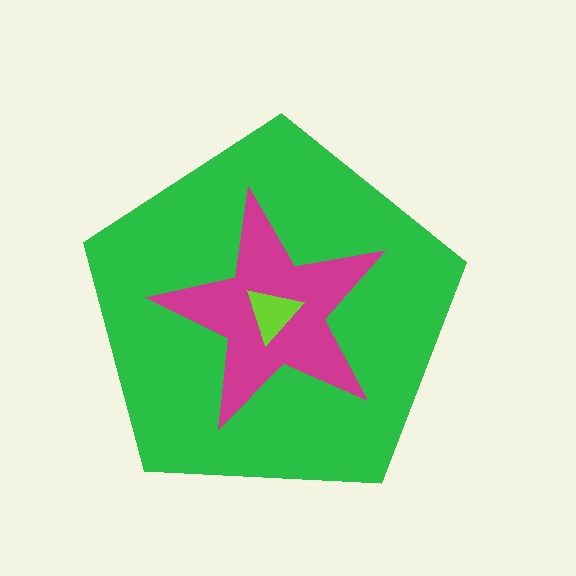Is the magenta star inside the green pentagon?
Yes.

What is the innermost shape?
The lime triangle.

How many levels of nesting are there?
3.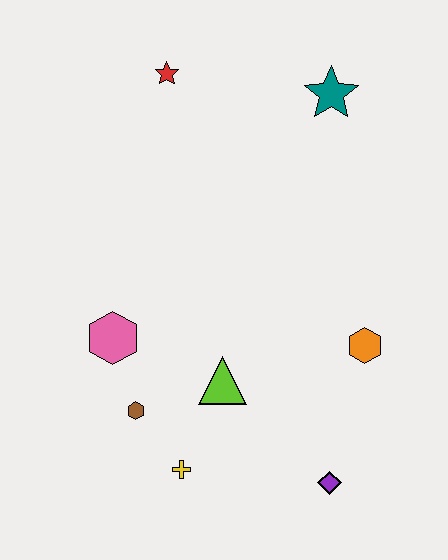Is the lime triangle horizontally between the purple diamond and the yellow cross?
Yes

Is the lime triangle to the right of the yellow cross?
Yes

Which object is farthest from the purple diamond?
The red star is farthest from the purple diamond.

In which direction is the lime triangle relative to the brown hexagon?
The lime triangle is to the right of the brown hexagon.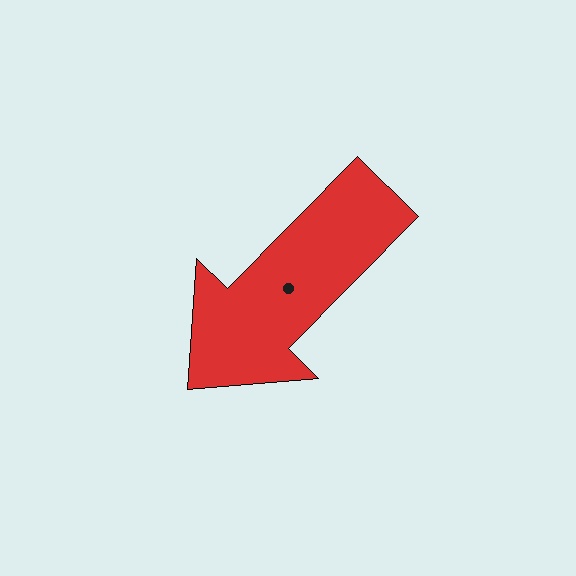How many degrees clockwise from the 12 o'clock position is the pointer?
Approximately 225 degrees.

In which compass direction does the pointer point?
Southwest.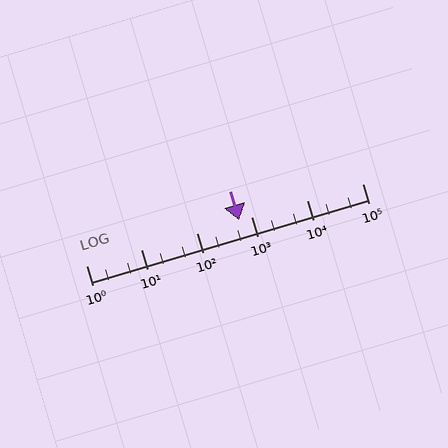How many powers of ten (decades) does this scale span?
The scale spans 5 decades, from 1 to 100000.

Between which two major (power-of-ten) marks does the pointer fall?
The pointer is between 100 and 1000.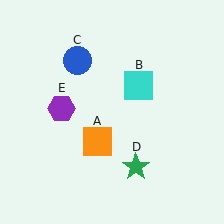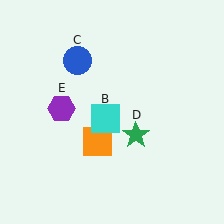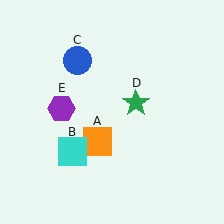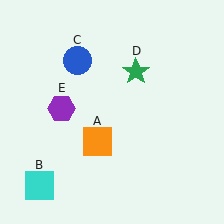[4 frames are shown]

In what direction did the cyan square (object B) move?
The cyan square (object B) moved down and to the left.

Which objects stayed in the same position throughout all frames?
Orange square (object A) and blue circle (object C) and purple hexagon (object E) remained stationary.